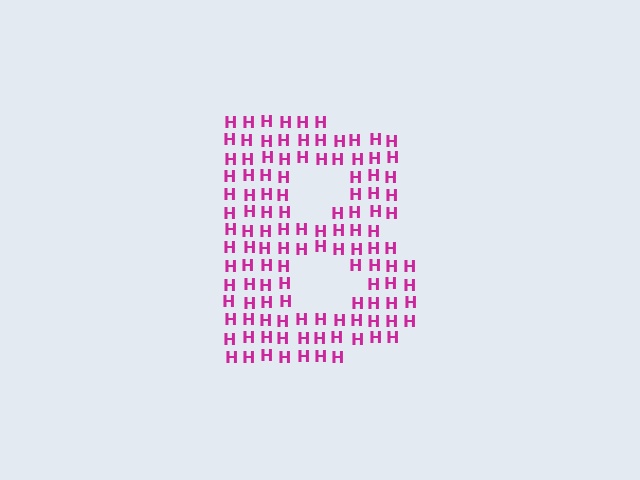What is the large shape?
The large shape is the letter B.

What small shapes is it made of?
It is made of small letter H's.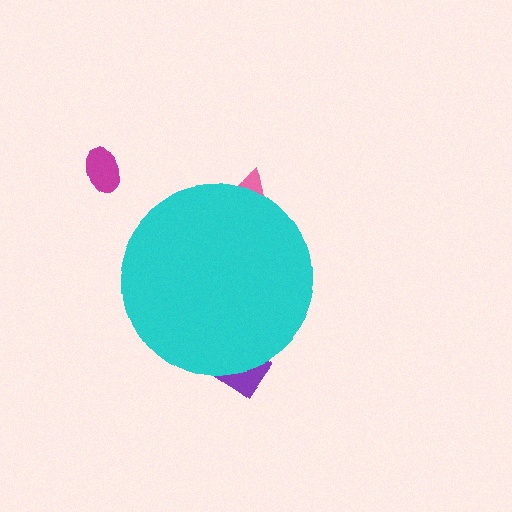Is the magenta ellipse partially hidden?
No, the magenta ellipse is fully visible.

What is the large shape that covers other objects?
A cyan circle.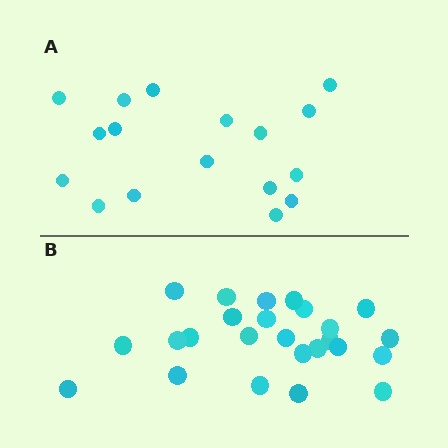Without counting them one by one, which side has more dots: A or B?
Region B (the bottom region) has more dots.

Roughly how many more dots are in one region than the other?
Region B has roughly 8 or so more dots than region A.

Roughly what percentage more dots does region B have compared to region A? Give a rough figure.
About 45% more.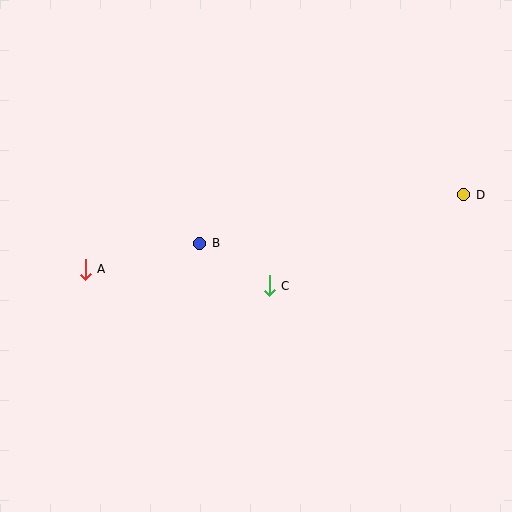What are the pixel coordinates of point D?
Point D is at (464, 195).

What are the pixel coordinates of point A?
Point A is at (85, 269).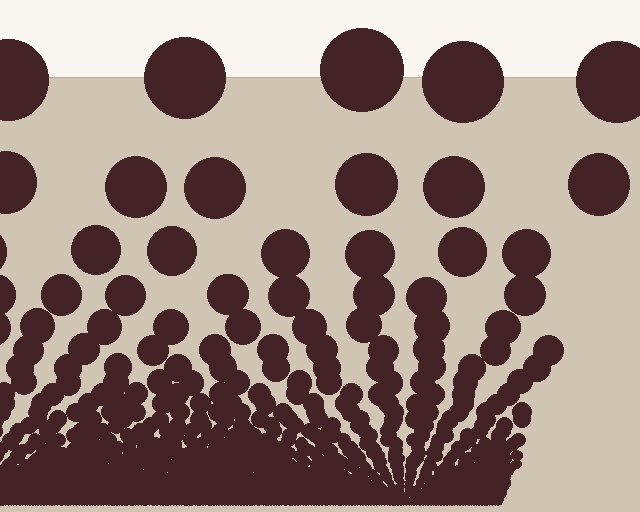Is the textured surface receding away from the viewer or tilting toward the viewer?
The surface appears to tilt toward the viewer. Texture elements get larger and sparser toward the top.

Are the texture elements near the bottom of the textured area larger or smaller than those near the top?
Smaller. The gradient is inverted — elements near the bottom are smaller and denser.